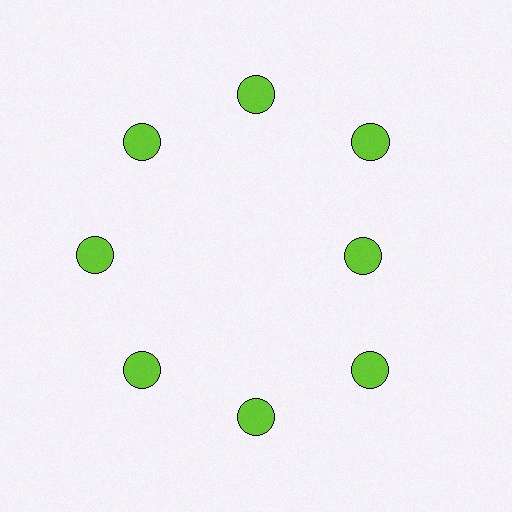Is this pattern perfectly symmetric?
No. The 8 lime circles are arranged in a ring, but one element near the 3 o'clock position is pulled inward toward the center, breaking the 8-fold rotational symmetry.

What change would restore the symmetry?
The symmetry would be restored by moving it outward, back onto the ring so that all 8 circles sit at equal angles and equal distance from the center.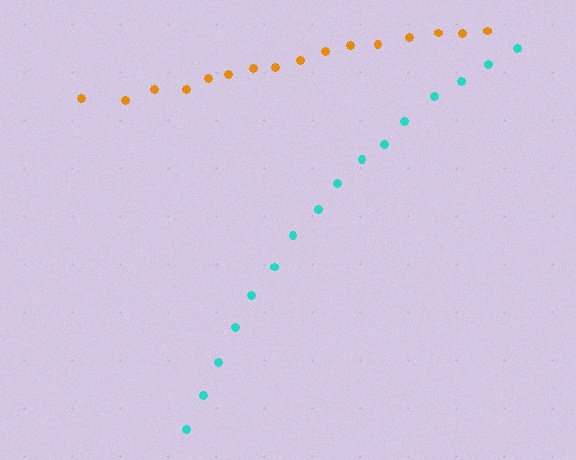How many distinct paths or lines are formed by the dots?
There are 2 distinct paths.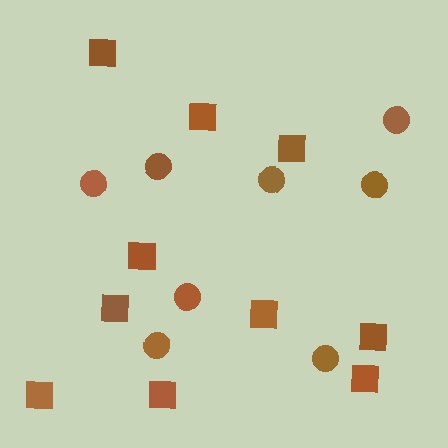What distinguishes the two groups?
There are 2 groups: one group of circles (8) and one group of squares (10).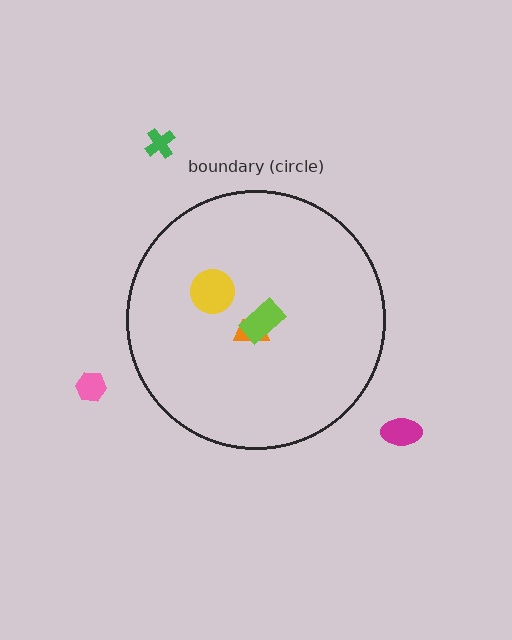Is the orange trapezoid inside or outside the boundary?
Inside.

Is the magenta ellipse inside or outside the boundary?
Outside.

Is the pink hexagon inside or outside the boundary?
Outside.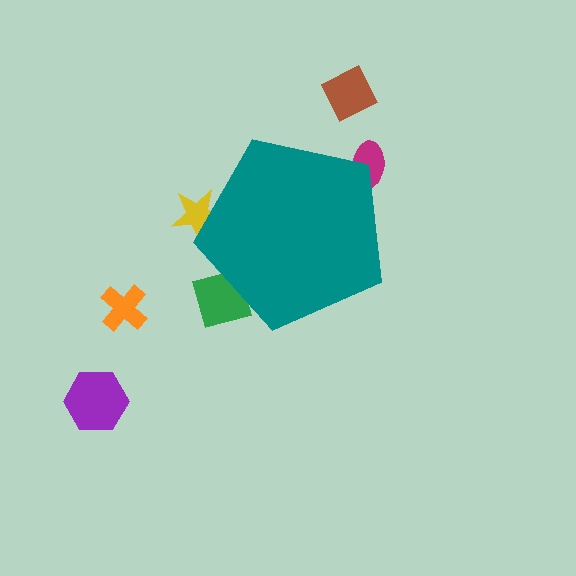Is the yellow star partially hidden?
Yes, the yellow star is partially hidden behind the teal pentagon.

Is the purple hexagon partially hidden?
No, the purple hexagon is fully visible.